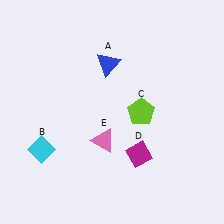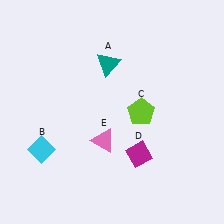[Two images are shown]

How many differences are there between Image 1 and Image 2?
There is 1 difference between the two images.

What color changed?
The triangle (A) changed from blue in Image 1 to teal in Image 2.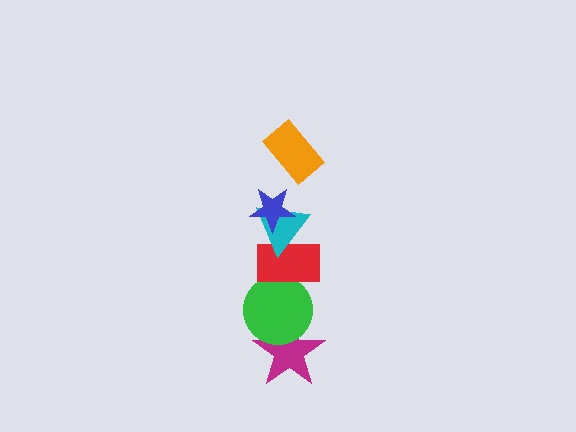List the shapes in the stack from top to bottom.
From top to bottom: the orange rectangle, the blue star, the cyan triangle, the red rectangle, the green circle, the magenta star.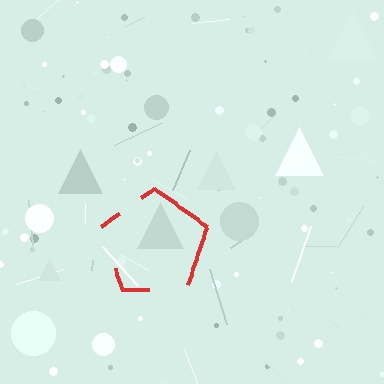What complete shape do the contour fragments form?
The contour fragments form a pentagon.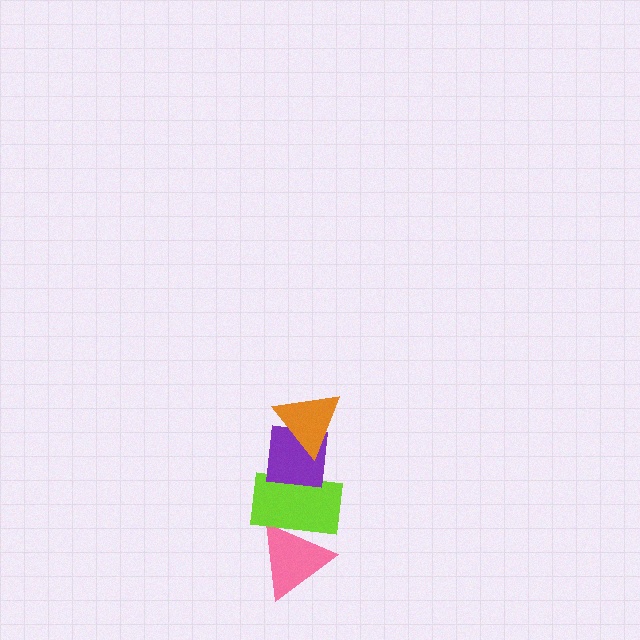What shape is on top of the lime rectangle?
The purple square is on top of the lime rectangle.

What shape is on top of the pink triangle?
The lime rectangle is on top of the pink triangle.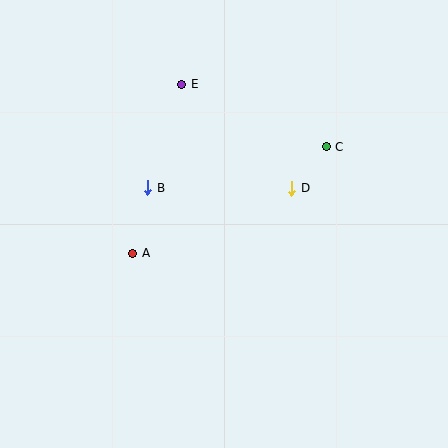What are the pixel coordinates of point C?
Point C is at (326, 147).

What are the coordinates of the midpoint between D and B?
The midpoint between D and B is at (220, 188).